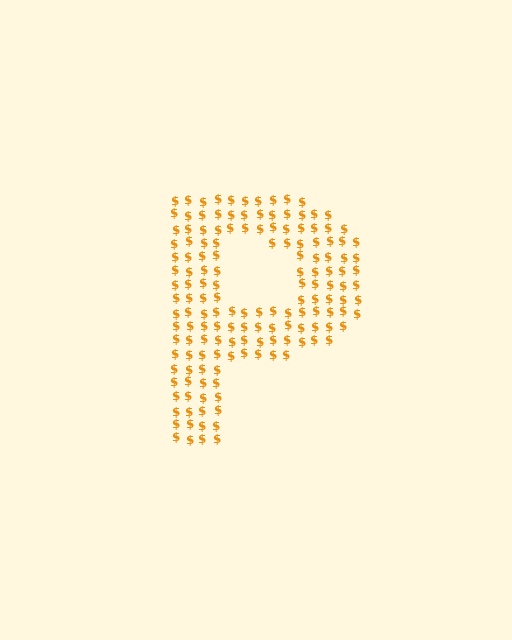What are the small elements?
The small elements are dollar signs.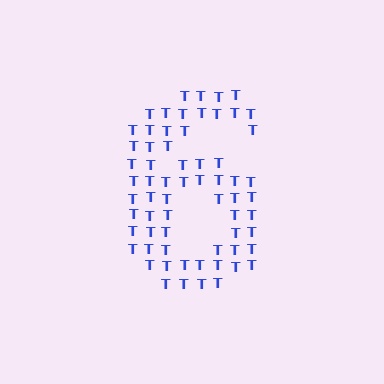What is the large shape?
The large shape is the digit 6.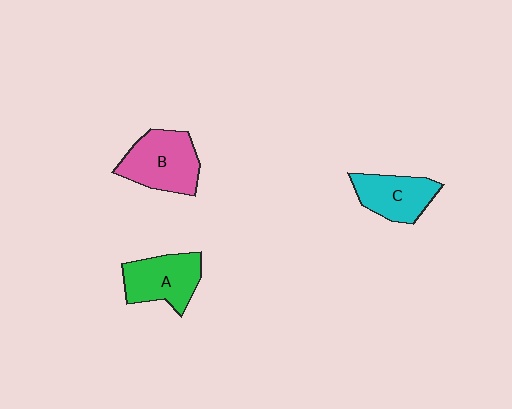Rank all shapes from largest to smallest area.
From largest to smallest: B (pink), A (green), C (cyan).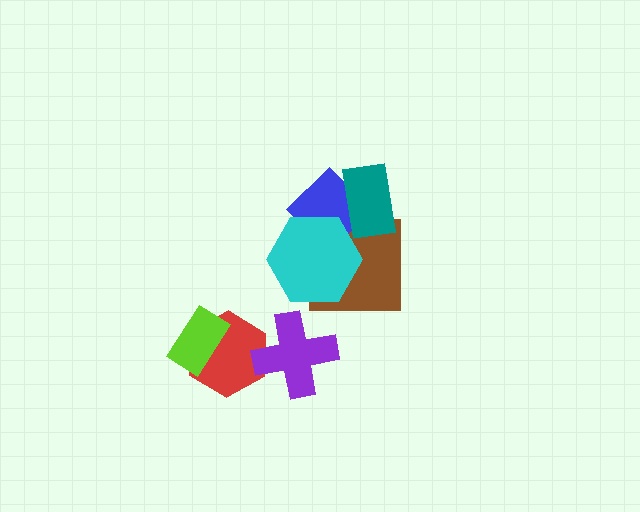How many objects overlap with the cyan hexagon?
2 objects overlap with the cyan hexagon.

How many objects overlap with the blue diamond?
3 objects overlap with the blue diamond.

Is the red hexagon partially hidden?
Yes, it is partially covered by another shape.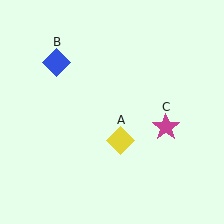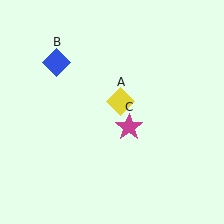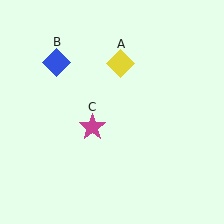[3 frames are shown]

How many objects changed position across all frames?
2 objects changed position: yellow diamond (object A), magenta star (object C).